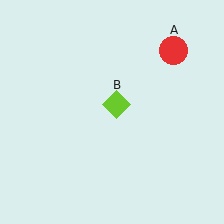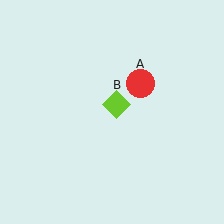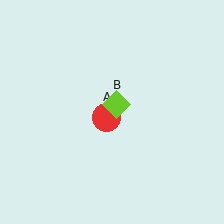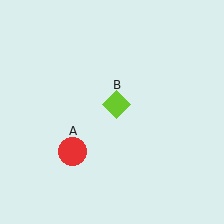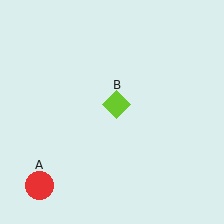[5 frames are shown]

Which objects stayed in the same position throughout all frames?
Lime diamond (object B) remained stationary.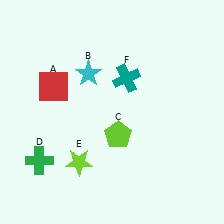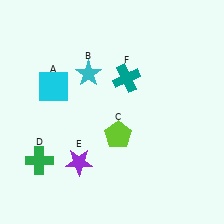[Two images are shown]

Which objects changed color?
A changed from red to cyan. E changed from lime to purple.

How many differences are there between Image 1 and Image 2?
There are 2 differences between the two images.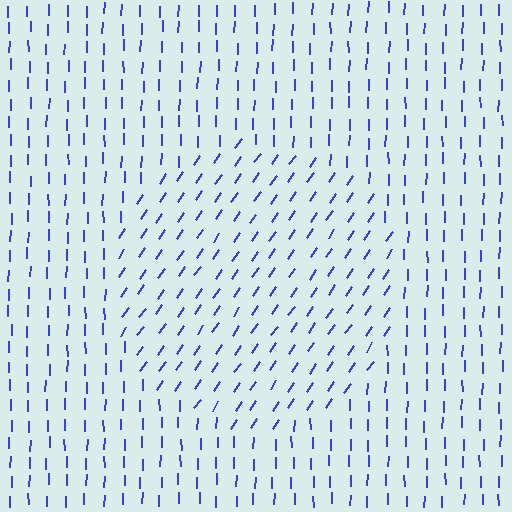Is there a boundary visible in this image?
Yes, there is a texture boundary formed by a change in line orientation.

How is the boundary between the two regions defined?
The boundary is defined purely by a change in line orientation (approximately 34 degrees difference). All lines are the same color and thickness.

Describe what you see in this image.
The image is filled with small blue line segments. A circle region in the image has lines oriented differently from the surrounding lines, creating a visible texture boundary.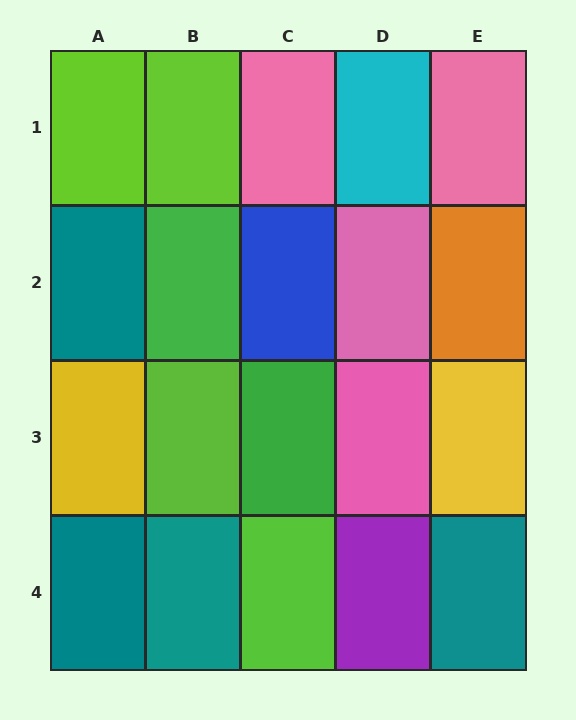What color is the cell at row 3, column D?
Pink.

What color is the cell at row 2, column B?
Green.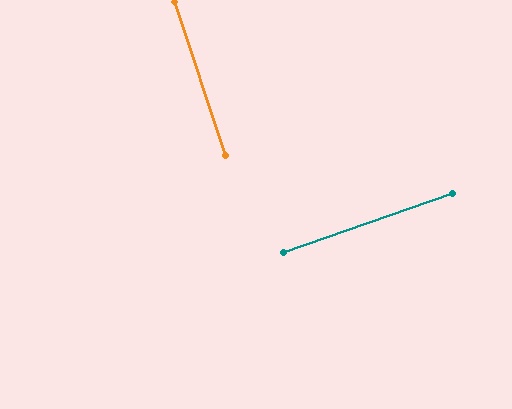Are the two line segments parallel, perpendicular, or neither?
Perpendicular — they meet at approximately 89°.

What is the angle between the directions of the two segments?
Approximately 89 degrees.